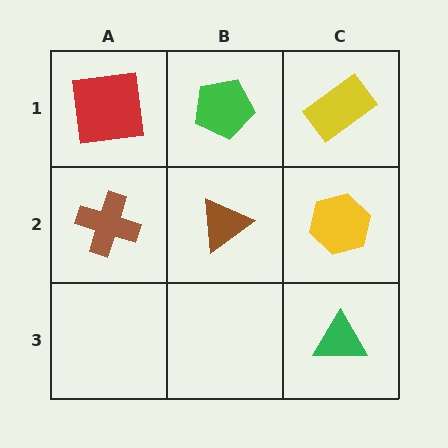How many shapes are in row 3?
1 shape.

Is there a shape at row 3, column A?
No, that cell is empty.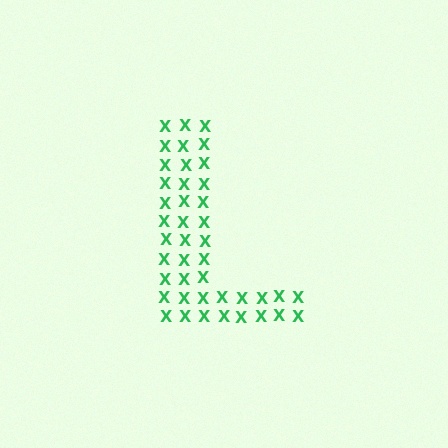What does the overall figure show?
The overall figure shows the letter L.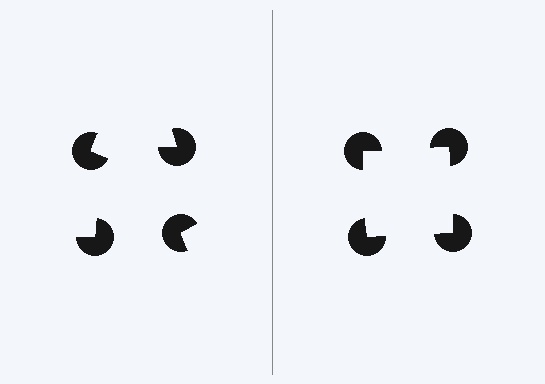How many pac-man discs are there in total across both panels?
8 — 4 on each side.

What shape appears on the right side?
An illusory square.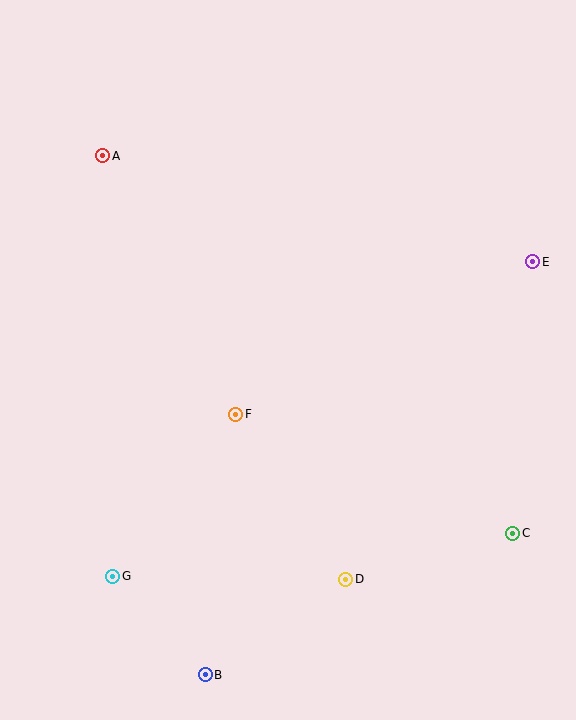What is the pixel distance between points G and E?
The distance between G and E is 524 pixels.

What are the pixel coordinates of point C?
Point C is at (513, 533).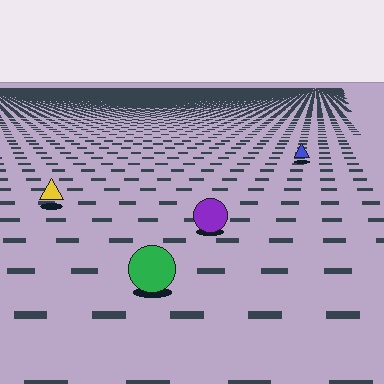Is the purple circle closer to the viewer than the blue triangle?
Yes. The purple circle is closer — you can tell from the texture gradient: the ground texture is coarser near it.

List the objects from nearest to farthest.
From nearest to farthest: the green circle, the purple circle, the yellow triangle, the blue triangle.